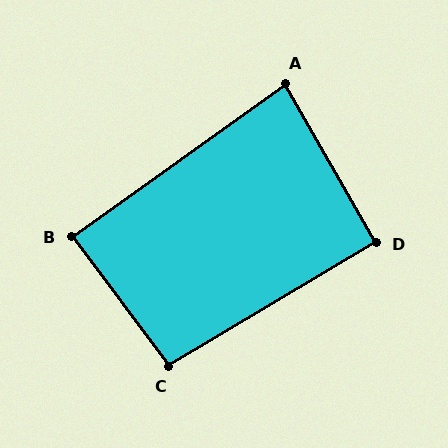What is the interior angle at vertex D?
Approximately 91 degrees (approximately right).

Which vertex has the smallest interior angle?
A, at approximately 84 degrees.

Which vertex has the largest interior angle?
C, at approximately 96 degrees.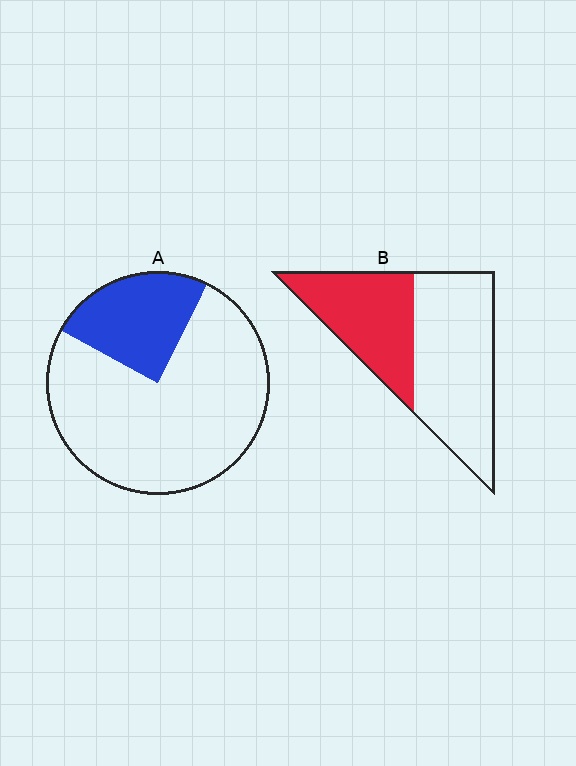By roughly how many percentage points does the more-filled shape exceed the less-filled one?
By roughly 15 percentage points (B over A).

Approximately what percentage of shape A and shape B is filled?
A is approximately 25% and B is approximately 40%.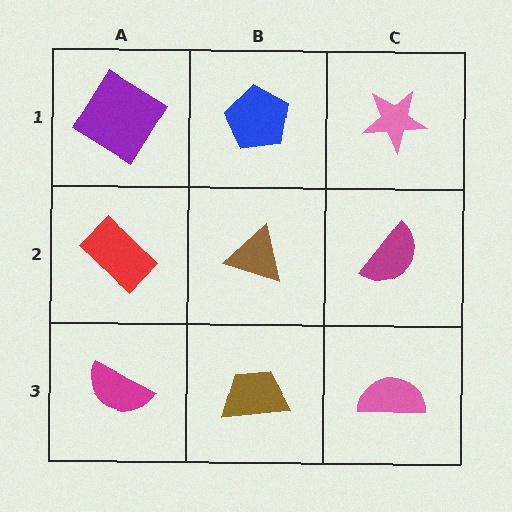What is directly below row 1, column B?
A brown triangle.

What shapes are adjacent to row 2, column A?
A purple diamond (row 1, column A), a magenta semicircle (row 3, column A), a brown triangle (row 2, column B).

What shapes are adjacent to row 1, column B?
A brown triangle (row 2, column B), a purple diamond (row 1, column A), a pink star (row 1, column C).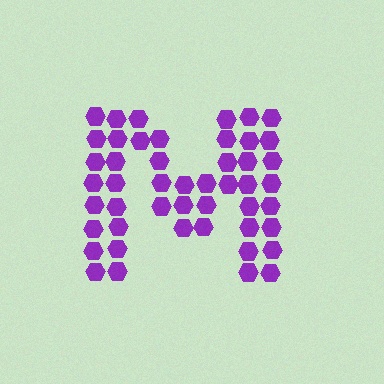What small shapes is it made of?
It is made of small hexagons.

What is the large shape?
The large shape is the letter M.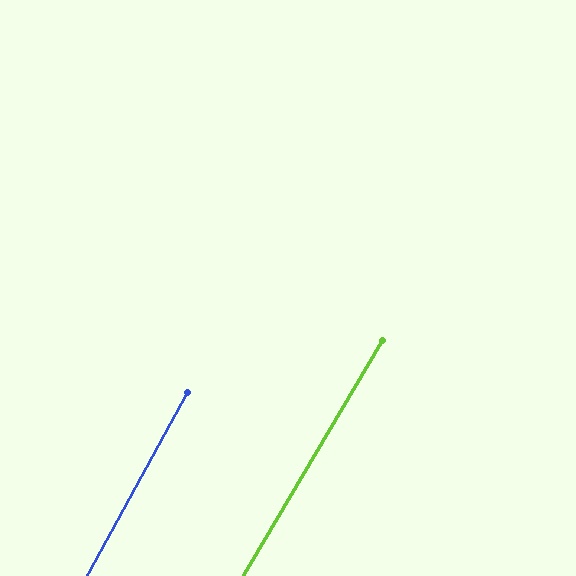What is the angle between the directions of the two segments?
Approximately 2 degrees.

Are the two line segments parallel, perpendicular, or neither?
Parallel — their directions differ by only 2.0°.